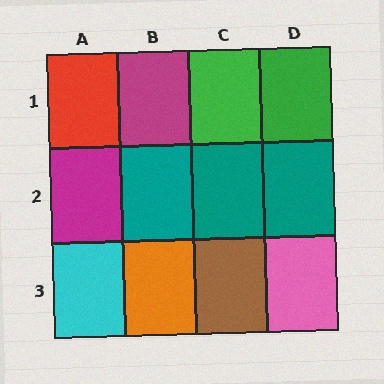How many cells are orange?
1 cell is orange.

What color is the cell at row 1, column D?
Green.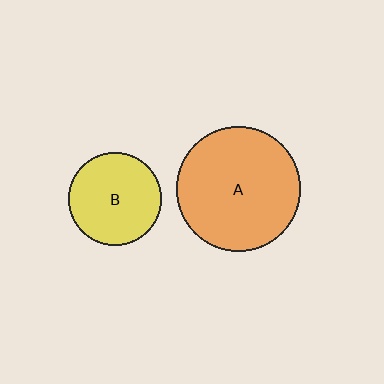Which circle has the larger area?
Circle A (orange).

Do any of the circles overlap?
No, none of the circles overlap.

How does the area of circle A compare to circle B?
Approximately 1.8 times.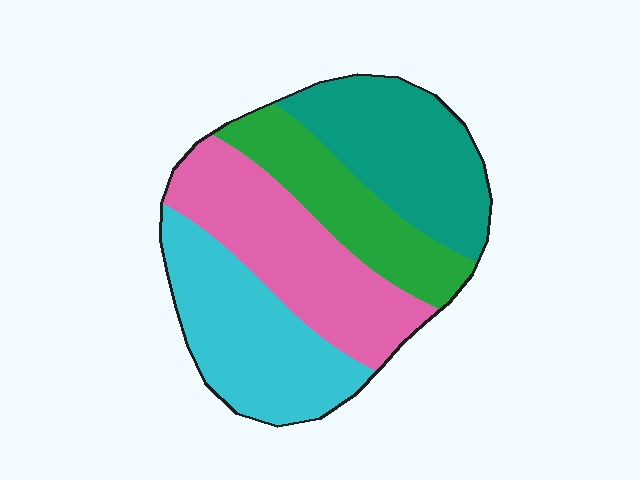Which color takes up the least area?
Green, at roughly 20%.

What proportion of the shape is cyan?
Cyan covers about 25% of the shape.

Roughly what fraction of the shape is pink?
Pink covers 29% of the shape.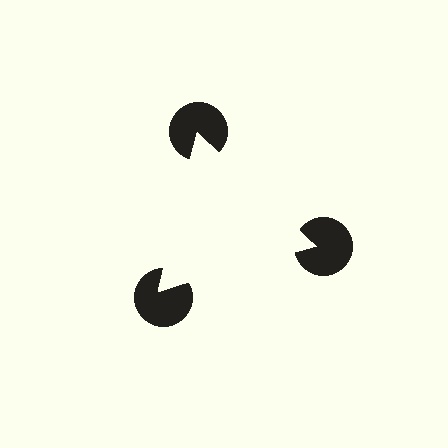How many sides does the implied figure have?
3 sides.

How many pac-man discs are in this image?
There are 3 — one at each vertex of the illusory triangle.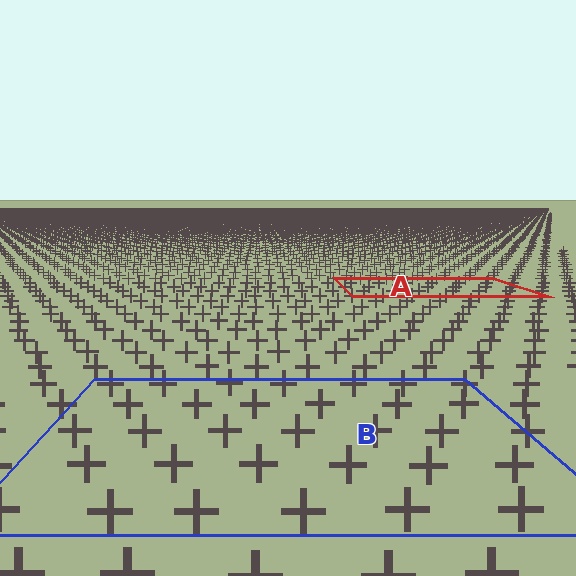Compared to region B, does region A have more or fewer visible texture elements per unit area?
Region A has more texture elements per unit area — they are packed more densely because it is farther away.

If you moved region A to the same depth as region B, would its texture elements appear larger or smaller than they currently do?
They would appear larger. At a closer depth, the same texture elements are projected at a bigger on-screen size.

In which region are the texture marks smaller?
The texture marks are smaller in region A, because it is farther away.